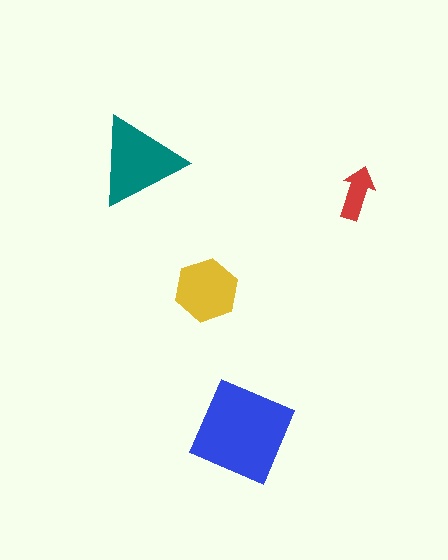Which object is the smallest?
The red arrow.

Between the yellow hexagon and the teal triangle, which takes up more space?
The teal triangle.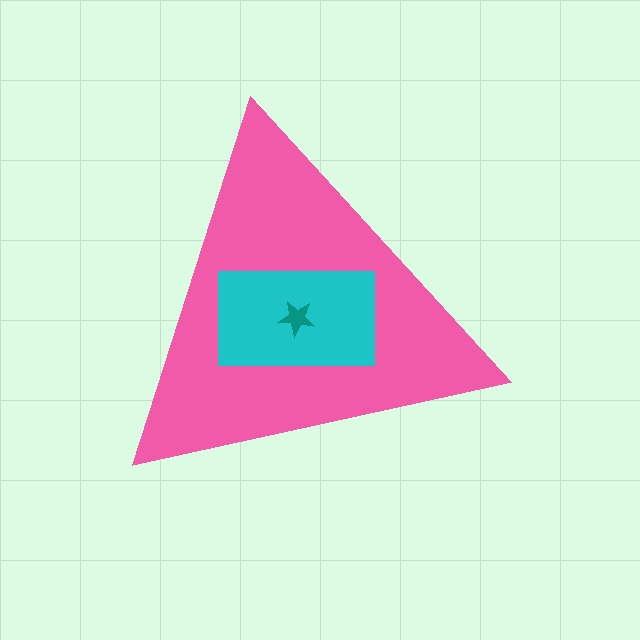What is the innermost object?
The teal star.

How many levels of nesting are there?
3.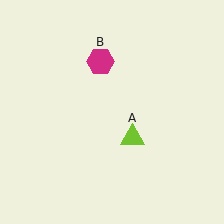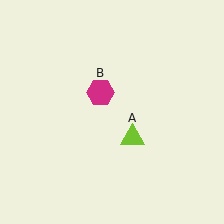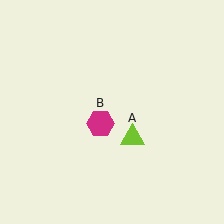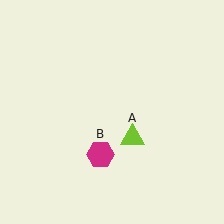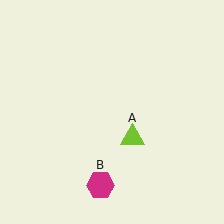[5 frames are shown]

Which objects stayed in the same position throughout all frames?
Lime triangle (object A) remained stationary.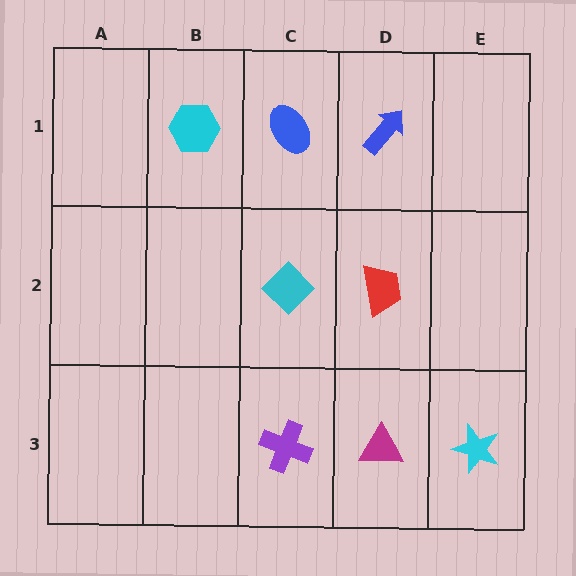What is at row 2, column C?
A cyan diamond.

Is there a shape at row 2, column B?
No, that cell is empty.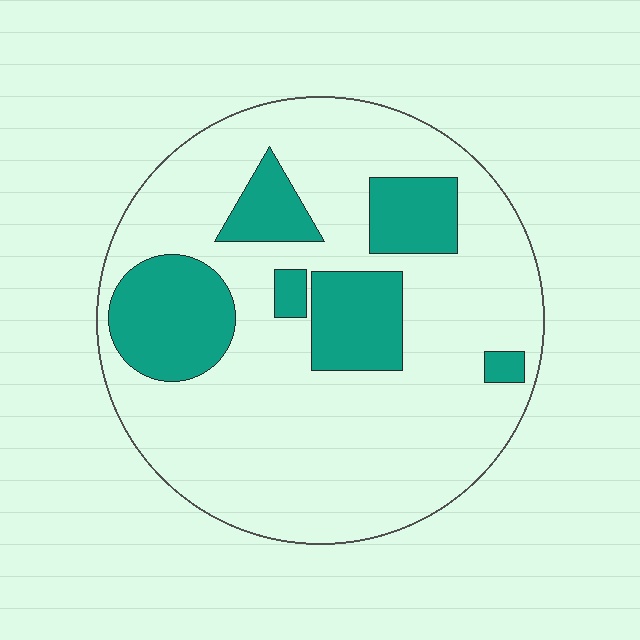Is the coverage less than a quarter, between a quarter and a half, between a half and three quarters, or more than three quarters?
Less than a quarter.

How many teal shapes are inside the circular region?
6.